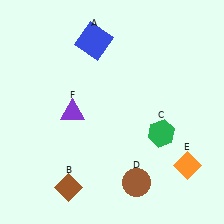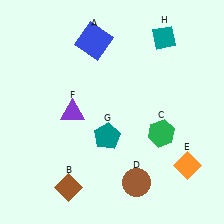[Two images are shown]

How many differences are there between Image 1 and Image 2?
There are 2 differences between the two images.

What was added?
A teal pentagon (G), a teal diamond (H) were added in Image 2.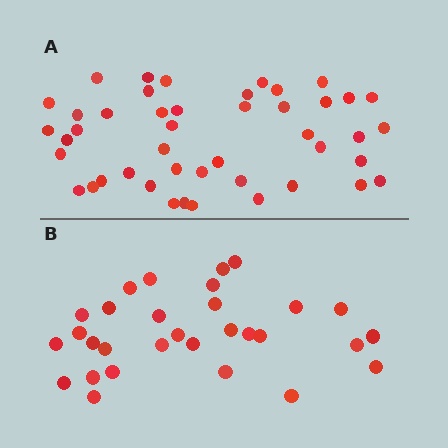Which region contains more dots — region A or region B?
Region A (the top region) has more dots.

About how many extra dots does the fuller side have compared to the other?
Region A has approximately 15 more dots than region B.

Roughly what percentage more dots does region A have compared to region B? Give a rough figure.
About 50% more.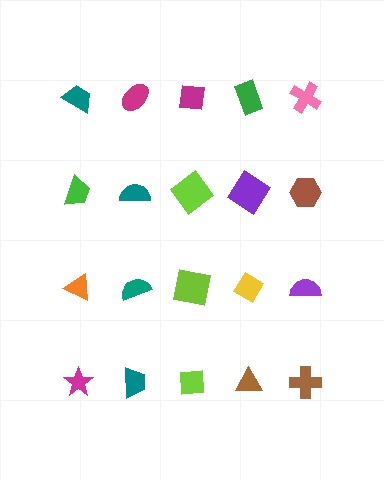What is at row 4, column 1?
A magenta star.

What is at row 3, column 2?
A teal semicircle.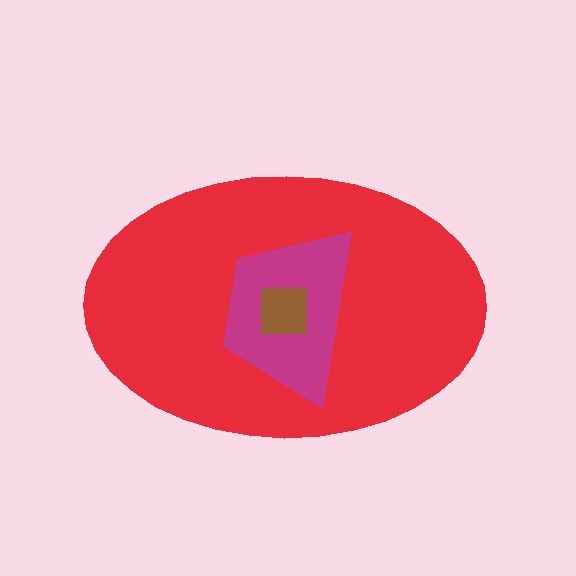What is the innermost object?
The brown square.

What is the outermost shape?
The red ellipse.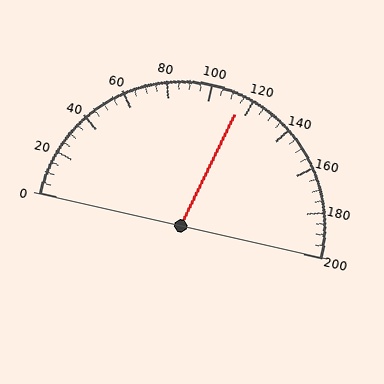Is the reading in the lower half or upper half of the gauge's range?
The reading is in the upper half of the range (0 to 200).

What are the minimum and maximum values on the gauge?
The gauge ranges from 0 to 200.